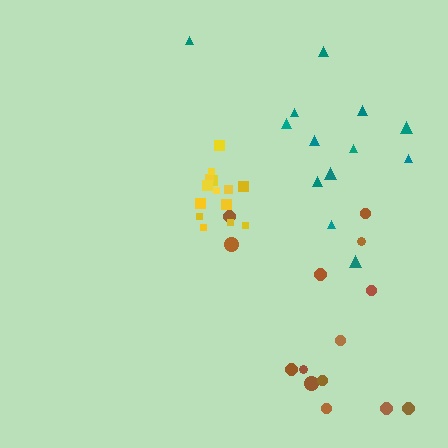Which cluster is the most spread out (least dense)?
Brown.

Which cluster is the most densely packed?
Yellow.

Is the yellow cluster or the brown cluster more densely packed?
Yellow.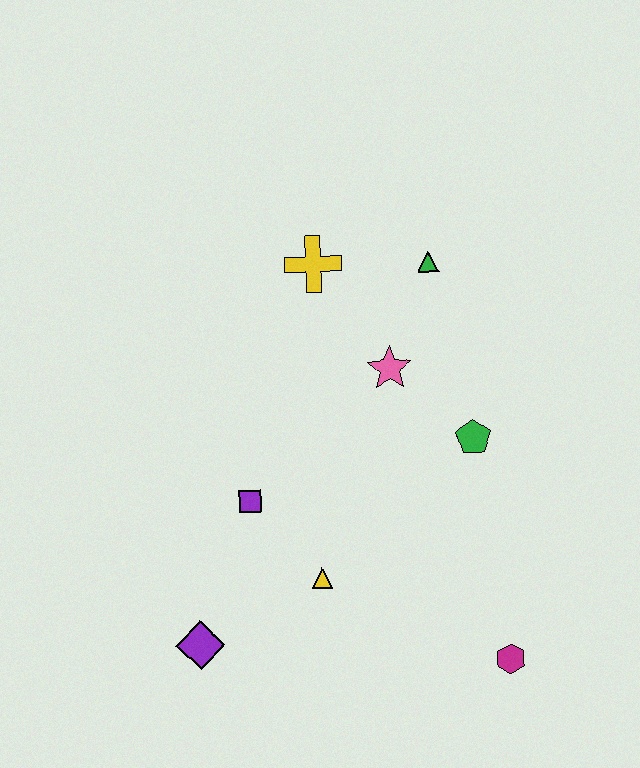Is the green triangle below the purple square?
No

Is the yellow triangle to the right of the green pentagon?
No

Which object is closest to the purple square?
The yellow triangle is closest to the purple square.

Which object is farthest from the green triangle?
The purple diamond is farthest from the green triangle.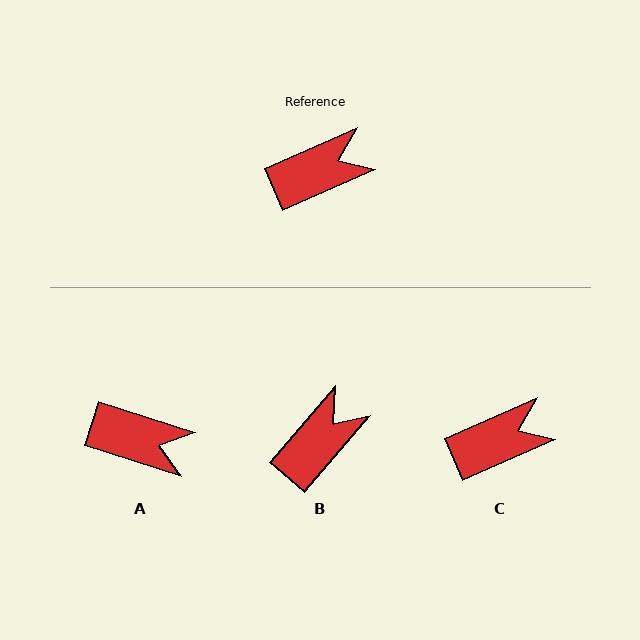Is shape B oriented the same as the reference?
No, it is off by about 25 degrees.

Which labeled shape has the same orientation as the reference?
C.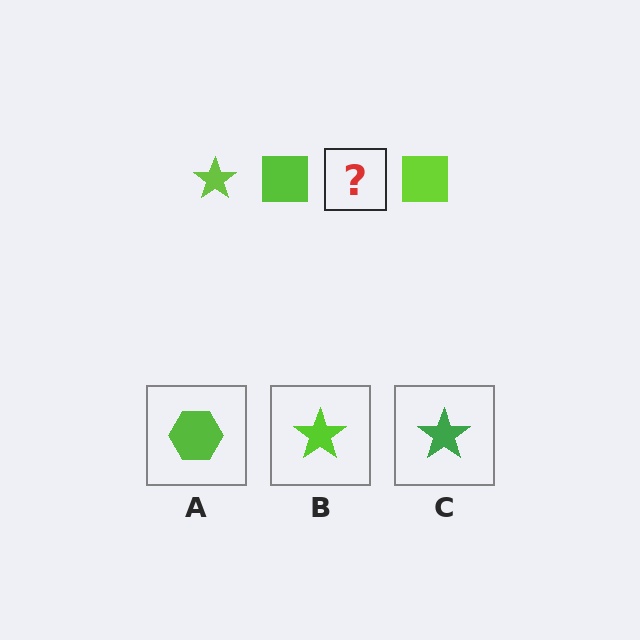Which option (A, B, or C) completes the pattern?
B.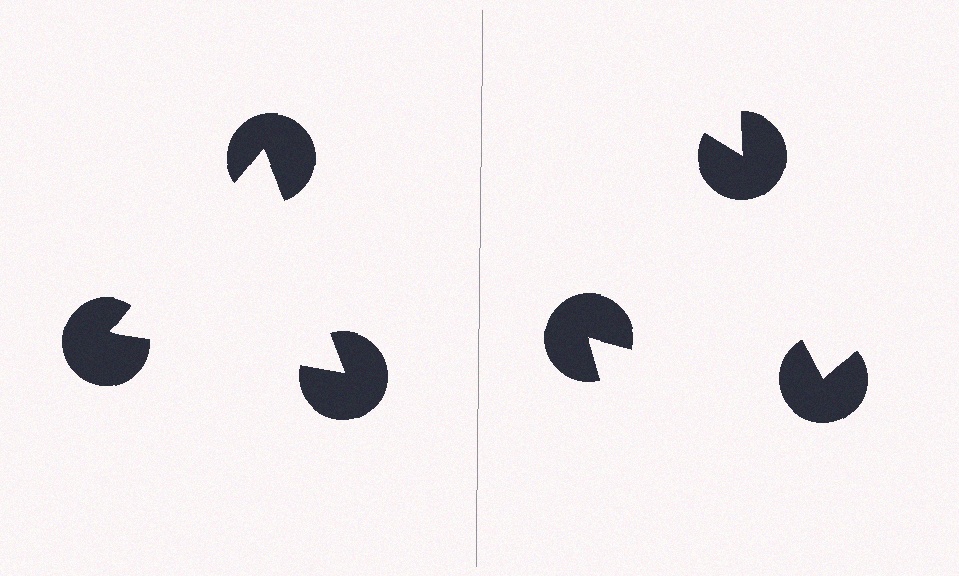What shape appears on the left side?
An illusory triangle.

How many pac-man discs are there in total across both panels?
6 — 3 on each side.